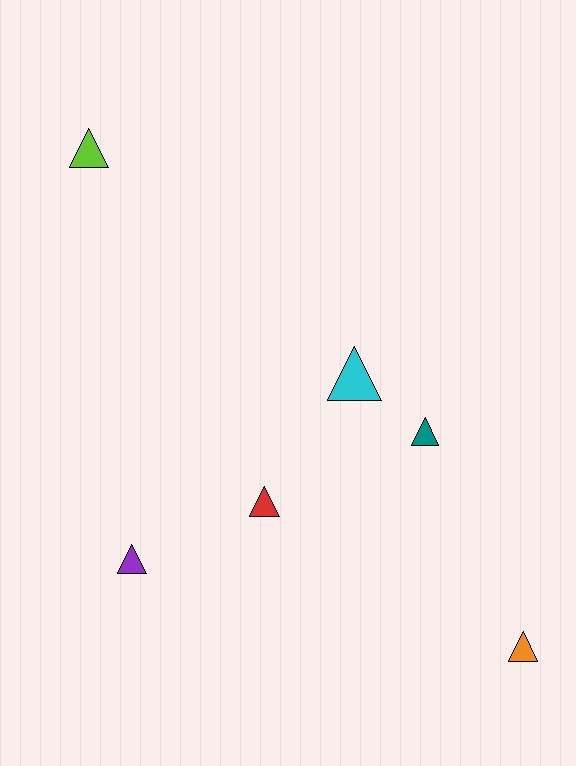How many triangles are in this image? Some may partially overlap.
There are 6 triangles.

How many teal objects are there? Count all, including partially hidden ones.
There is 1 teal object.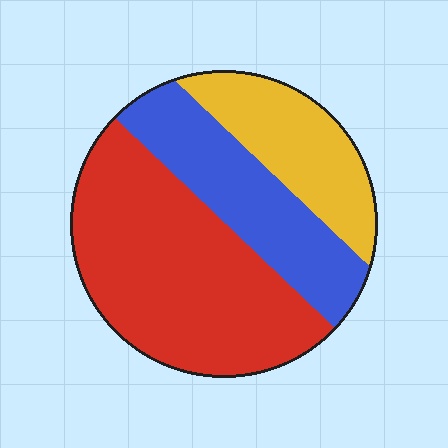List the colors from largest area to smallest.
From largest to smallest: red, blue, yellow.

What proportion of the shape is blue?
Blue takes up about one quarter (1/4) of the shape.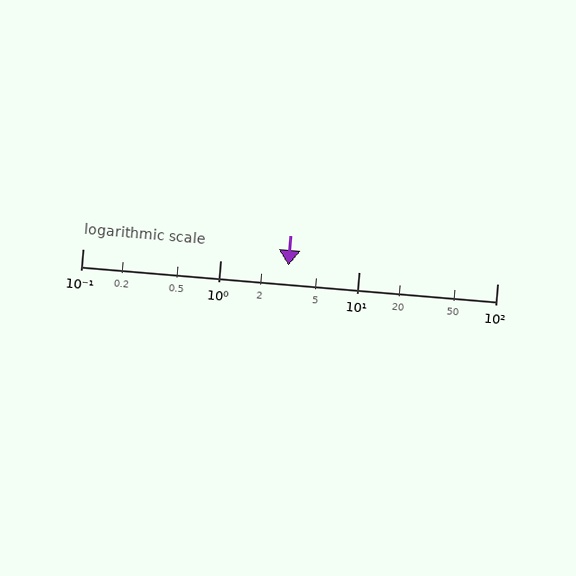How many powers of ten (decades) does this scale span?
The scale spans 3 decades, from 0.1 to 100.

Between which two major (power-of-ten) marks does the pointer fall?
The pointer is between 1 and 10.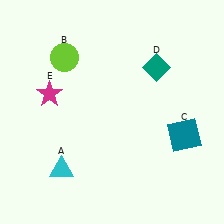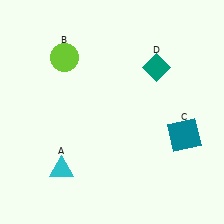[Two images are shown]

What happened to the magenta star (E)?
The magenta star (E) was removed in Image 2. It was in the top-left area of Image 1.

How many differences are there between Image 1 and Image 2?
There is 1 difference between the two images.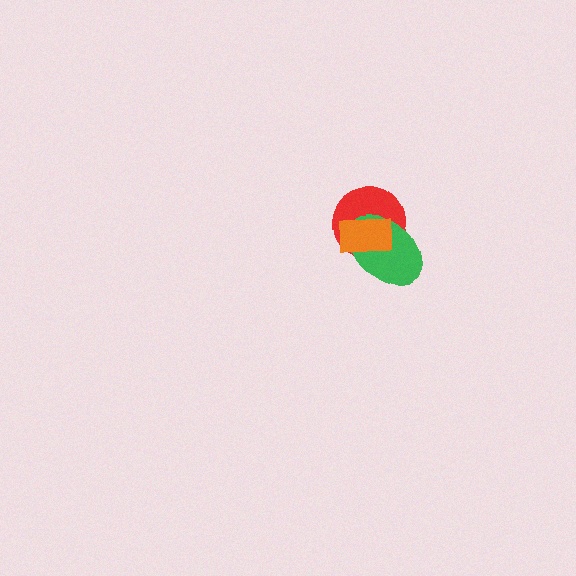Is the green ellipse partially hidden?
Yes, it is partially covered by another shape.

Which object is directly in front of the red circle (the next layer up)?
The green ellipse is directly in front of the red circle.